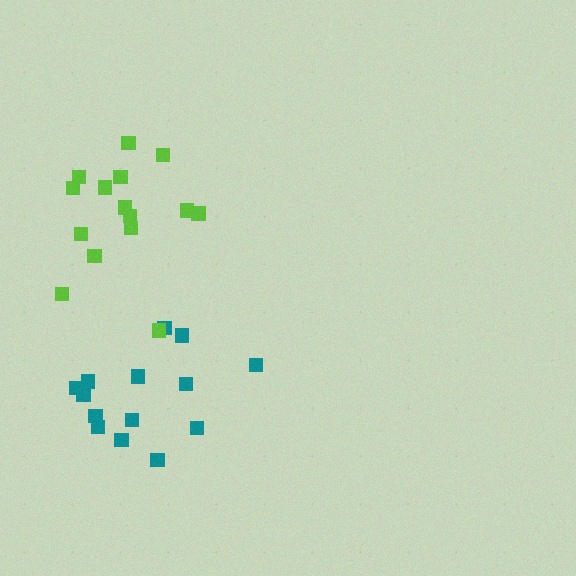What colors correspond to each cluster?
The clusters are colored: teal, lime.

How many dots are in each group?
Group 1: 14 dots, Group 2: 15 dots (29 total).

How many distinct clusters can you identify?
There are 2 distinct clusters.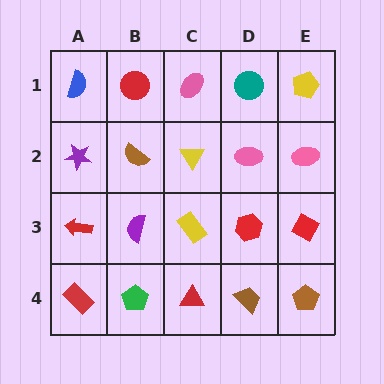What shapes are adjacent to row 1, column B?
A brown semicircle (row 2, column B), a blue semicircle (row 1, column A), a pink ellipse (row 1, column C).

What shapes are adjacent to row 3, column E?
A pink ellipse (row 2, column E), a brown pentagon (row 4, column E), a red hexagon (row 3, column D).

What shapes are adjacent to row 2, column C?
A pink ellipse (row 1, column C), a yellow rectangle (row 3, column C), a brown semicircle (row 2, column B), a pink ellipse (row 2, column D).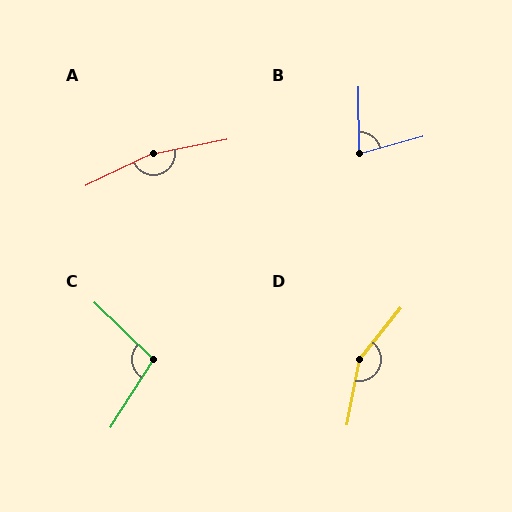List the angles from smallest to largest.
B (75°), C (102°), D (152°), A (165°).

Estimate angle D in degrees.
Approximately 152 degrees.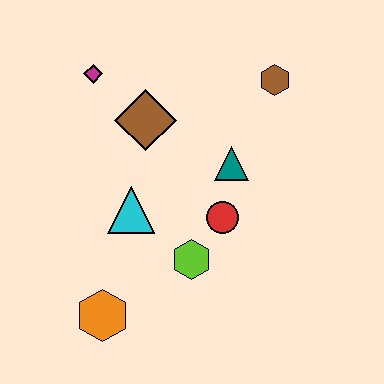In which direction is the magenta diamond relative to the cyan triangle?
The magenta diamond is above the cyan triangle.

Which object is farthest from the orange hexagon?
The brown hexagon is farthest from the orange hexagon.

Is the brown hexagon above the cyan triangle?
Yes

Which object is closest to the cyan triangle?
The lime hexagon is closest to the cyan triangle.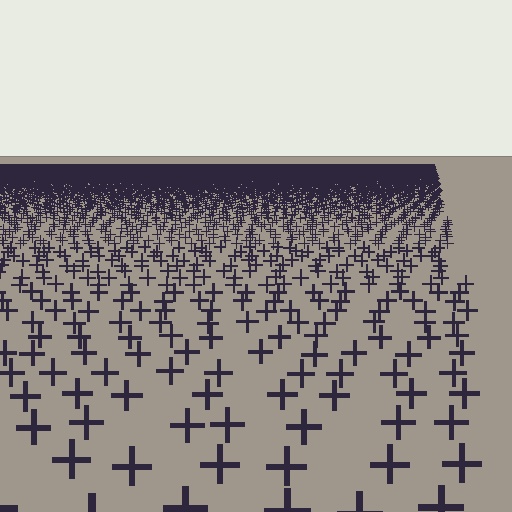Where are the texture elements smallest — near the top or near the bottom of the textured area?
Near the top.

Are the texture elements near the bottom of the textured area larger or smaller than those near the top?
Larger. Near the bottom, elements are closer to the viewer and appear at a bigger on-screen size.